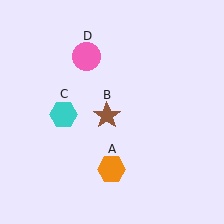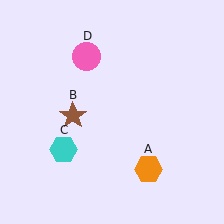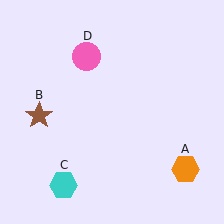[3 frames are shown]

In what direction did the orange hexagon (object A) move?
The orange hexagon (object A) moved right.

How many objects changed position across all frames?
3 objects changed position: orange hexagon (object A), brown star (object B), cyan hexagon (object C).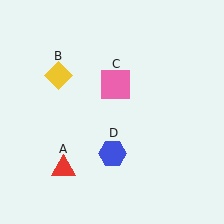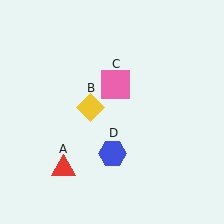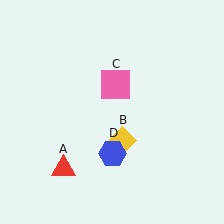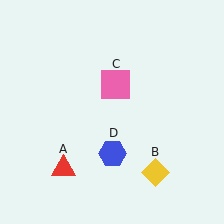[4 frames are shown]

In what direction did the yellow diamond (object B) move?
The yellow diamond (object B) moved down and to the right.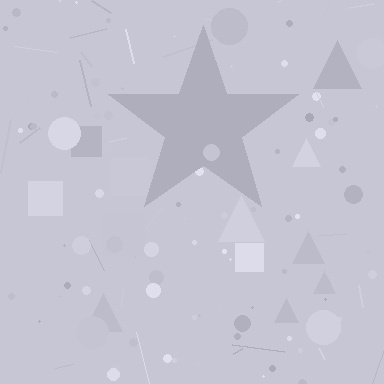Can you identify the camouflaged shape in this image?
The camouflaged shape is a star.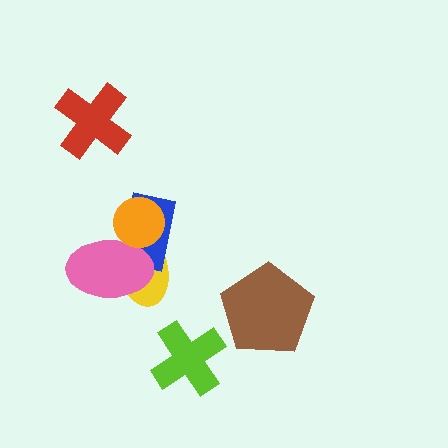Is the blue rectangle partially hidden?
Yes, it is partially covered by another shape.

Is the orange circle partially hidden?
No, no other shape covers it.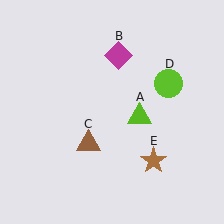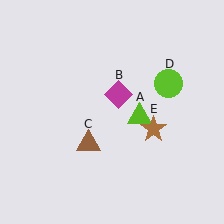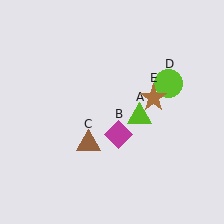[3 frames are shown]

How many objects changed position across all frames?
2 objects changed position: magenta diamond (object B), brown star (object E).